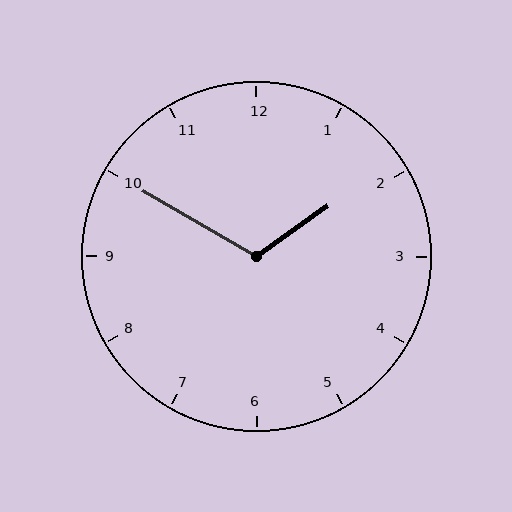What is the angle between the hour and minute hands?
Approximately 115 degrees.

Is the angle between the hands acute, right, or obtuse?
It is obtuse.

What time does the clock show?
1:50.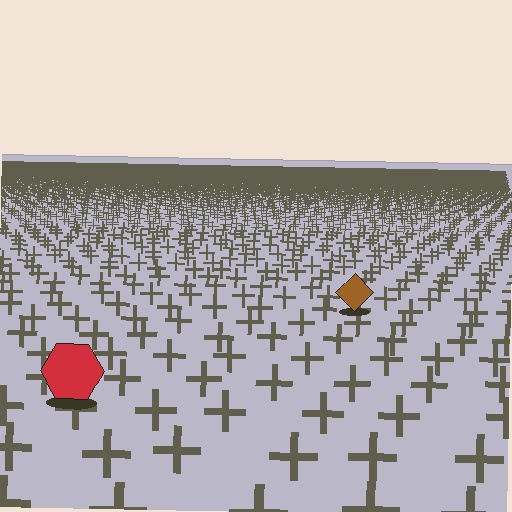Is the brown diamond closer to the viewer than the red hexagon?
No. The red hexagon is closer — you can tell from the texture gradient: the ground texture is coarser near it.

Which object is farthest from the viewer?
The brown diamond is farthest from the viewer. It appears smaller and the ground texture around it is denser.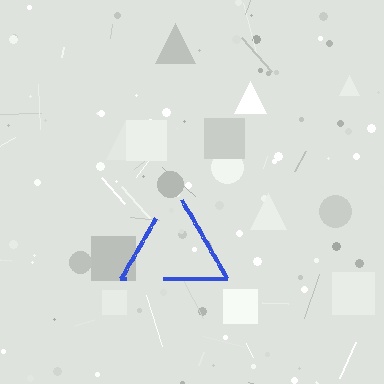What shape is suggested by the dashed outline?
The dashed outline suggests a triangle.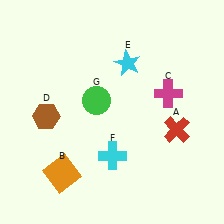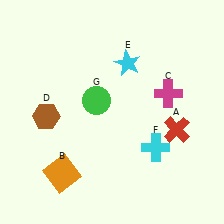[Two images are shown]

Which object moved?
The cyan cross (F) moved right.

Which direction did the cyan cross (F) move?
The cyan cross (F) moved right.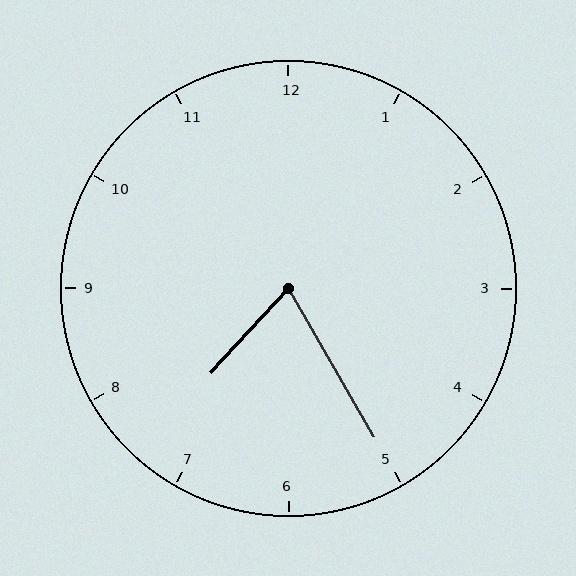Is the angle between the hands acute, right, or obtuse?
It is acute.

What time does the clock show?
7:25.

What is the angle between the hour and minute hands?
Approximately 72 degrees.